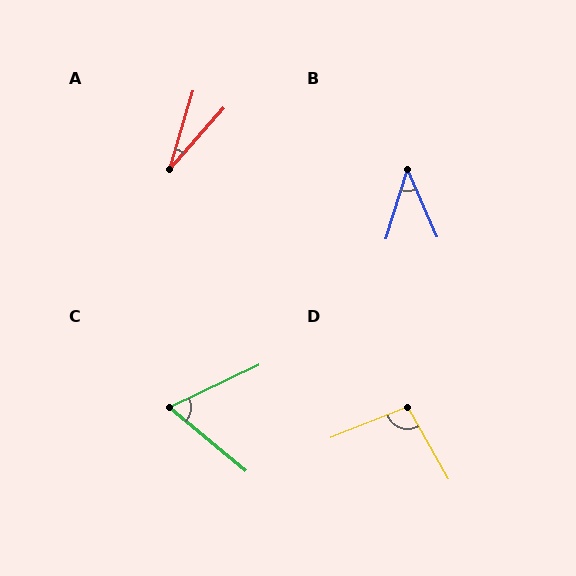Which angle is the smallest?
A, at approximately 25 degrees.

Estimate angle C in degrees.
Approximately 66 degrees.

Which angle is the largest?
D, at approximately 98 degrees.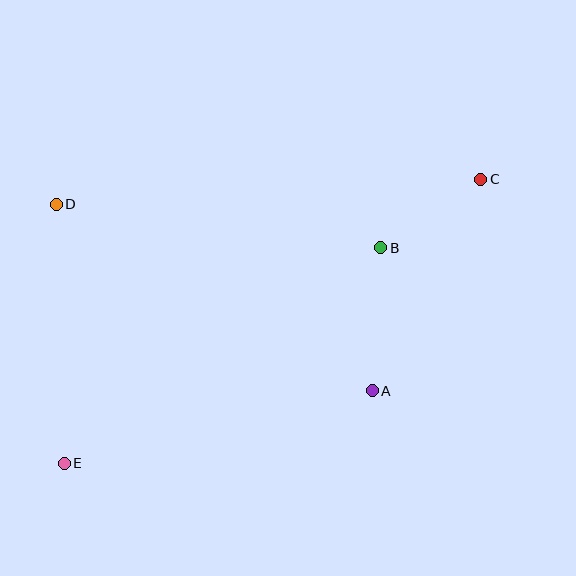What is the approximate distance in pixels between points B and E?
The distance between B and E is approximately 382 pixels.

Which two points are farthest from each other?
Points C and E are farthest from each other.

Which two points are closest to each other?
Points B and C are closest to each other.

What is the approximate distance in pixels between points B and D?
The distance between B and D is approximately 327 pixels.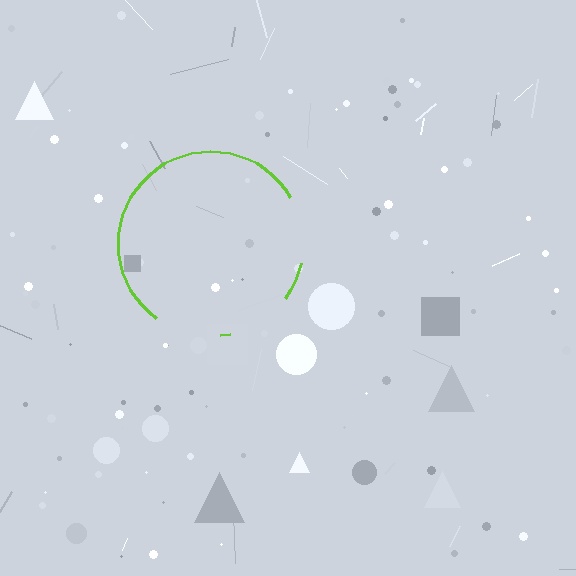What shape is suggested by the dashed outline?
The dashed outline suggests a circle.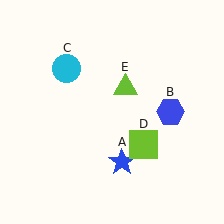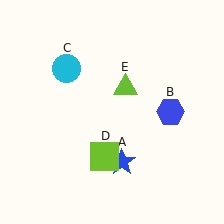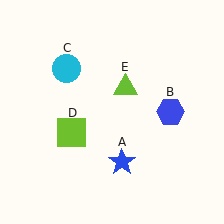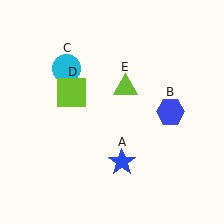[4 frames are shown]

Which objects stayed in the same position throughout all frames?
Blue star (object A) and blue hexagon (object B) and cyan circle (object C) and lime triangle (object E) remained stationary.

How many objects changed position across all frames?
1 object changed position: lime square (object D).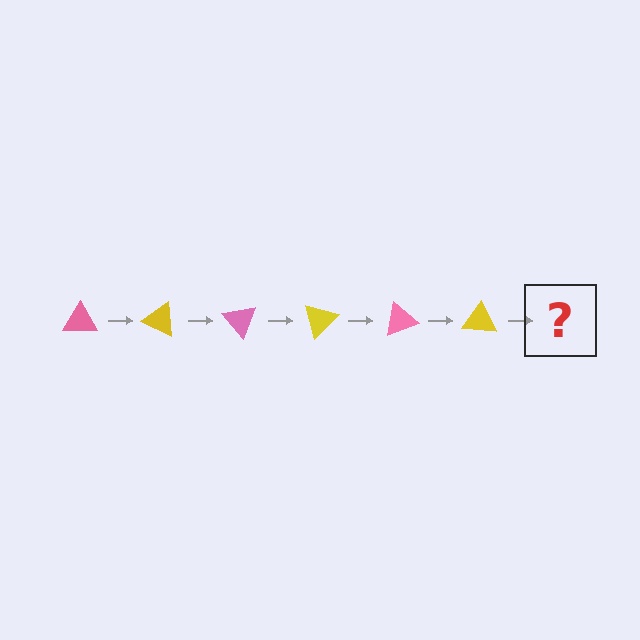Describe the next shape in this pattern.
It should be a pink triangle, rotated 150 degrees from the start.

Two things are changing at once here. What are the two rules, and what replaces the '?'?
The two rules are that it rotates 25 degrees each step and the color cycles through pink and yellow. The '?' should be a pink triangle, rotated 150 degrees from the start.